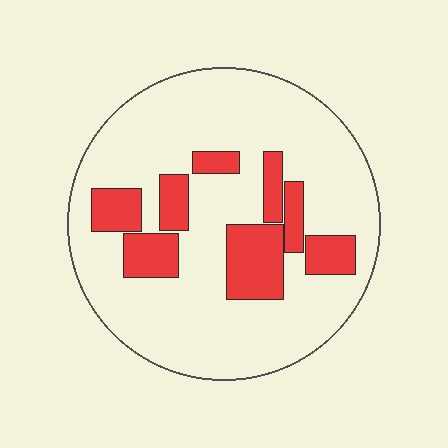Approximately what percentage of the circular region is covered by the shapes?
Approximately 20%.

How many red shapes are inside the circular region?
8.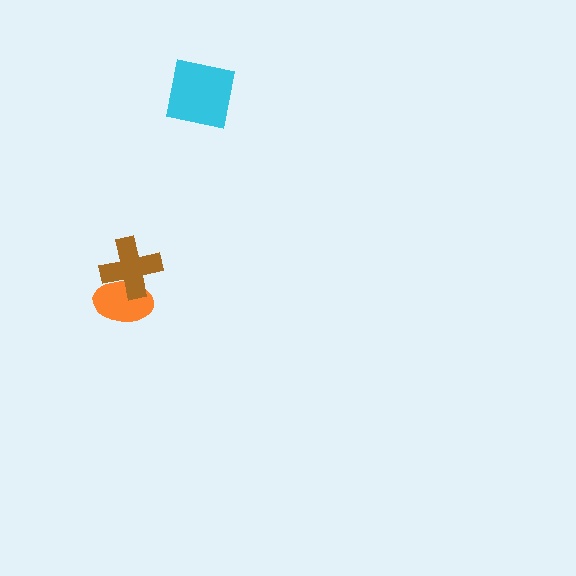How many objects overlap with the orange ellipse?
1 object overlaps with the orange ellipse.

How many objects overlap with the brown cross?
1 object overlaps with the brown cross.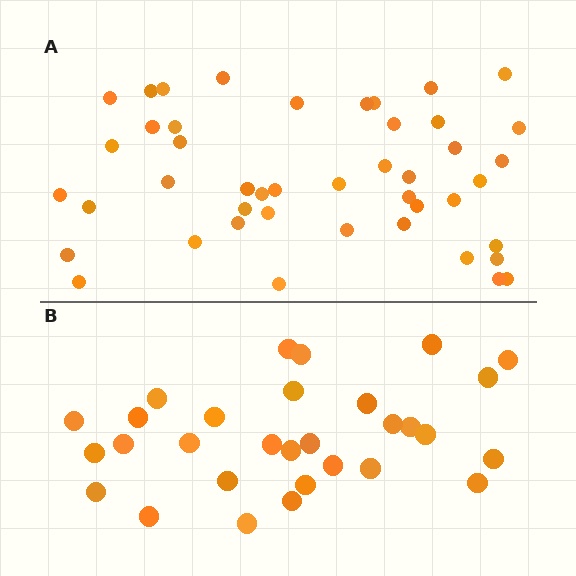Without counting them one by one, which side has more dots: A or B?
Region A (the top region) has more dots.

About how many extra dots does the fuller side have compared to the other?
Region A has approximately 15 more dots than region B.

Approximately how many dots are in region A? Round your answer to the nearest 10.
About 40 dots. (The exact count is 45, which rounds to 40.)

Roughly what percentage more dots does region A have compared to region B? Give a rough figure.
About 50% more.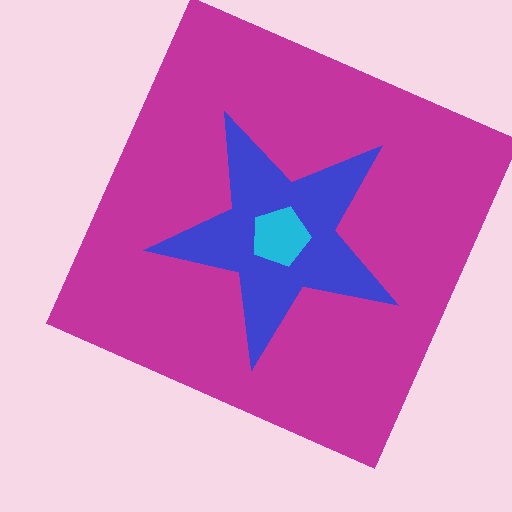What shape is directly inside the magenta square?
The blue star.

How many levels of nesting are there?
3.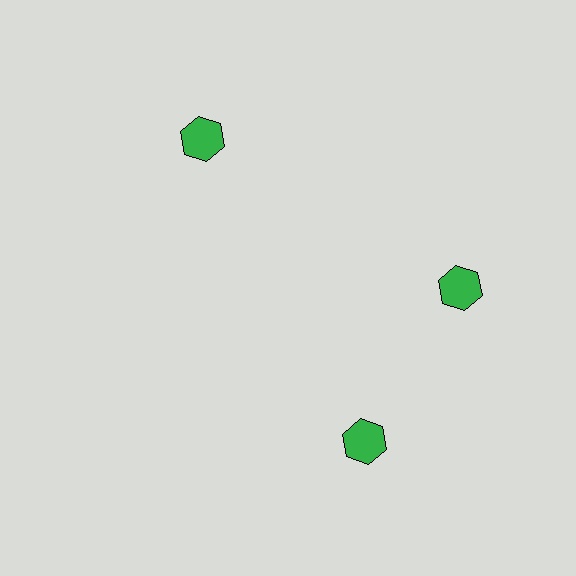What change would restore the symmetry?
The symmetry would be restored by rotating it back into even spacing with its neighbors so that all 3 hexagons sit at equal angles and equal distance from the center.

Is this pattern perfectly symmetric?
No. The 3 green hexagons are arranged in a ring, but one element near the 7 o'clock position is rotated out of alignment along the ring, breaking the 3-fold rotational symmetry.